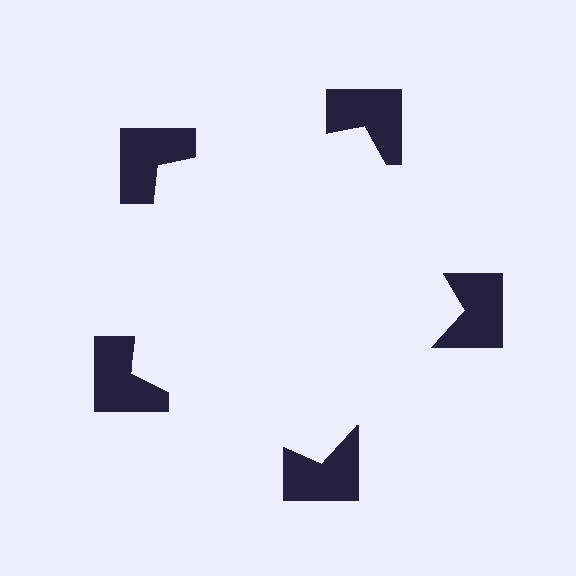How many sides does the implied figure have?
5 sides.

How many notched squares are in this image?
There are 5 — one at each vertex of the illusory pentagon.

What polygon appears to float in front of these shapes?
An illusory pentagon — its edges are inferred from the aligned wedge cuts in the notched squares, not physically drawn.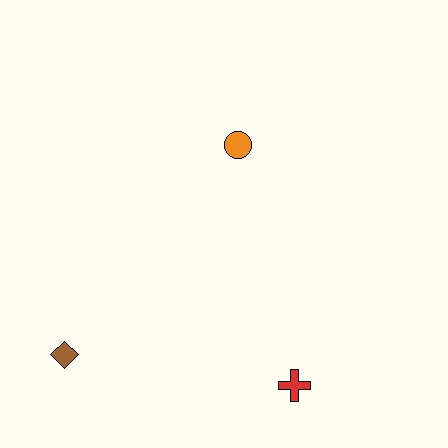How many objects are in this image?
There are 3 objects.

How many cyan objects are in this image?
There are no cyan objects.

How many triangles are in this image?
There are no triangles.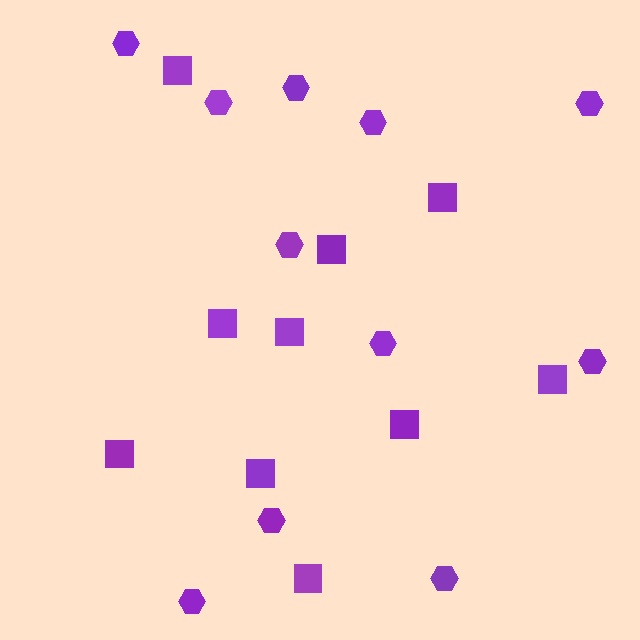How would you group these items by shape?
There are 2 groups: one group of hexagons (11) and one group of squares (10).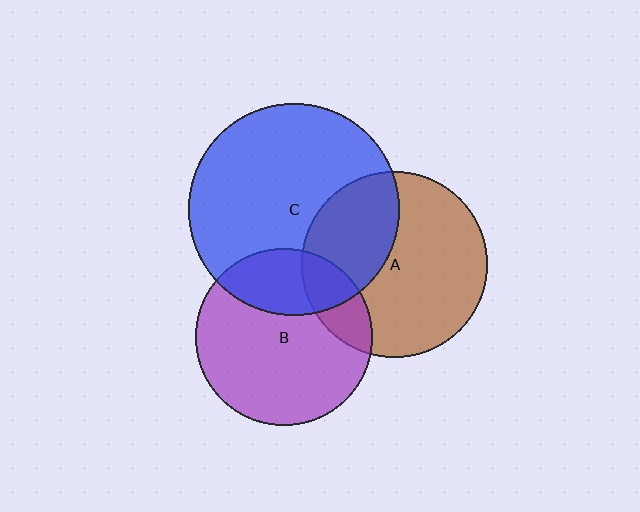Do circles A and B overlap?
Yes.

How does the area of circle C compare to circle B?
Approximately 1.4 times.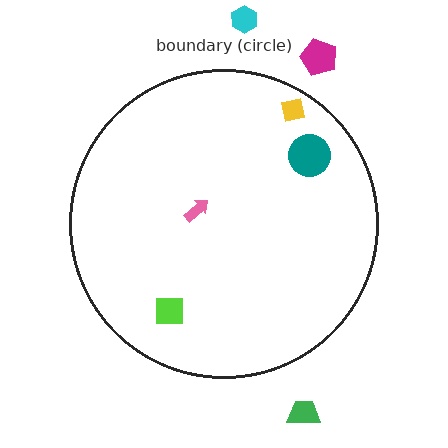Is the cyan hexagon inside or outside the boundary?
Outside.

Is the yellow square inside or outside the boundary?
Inside.